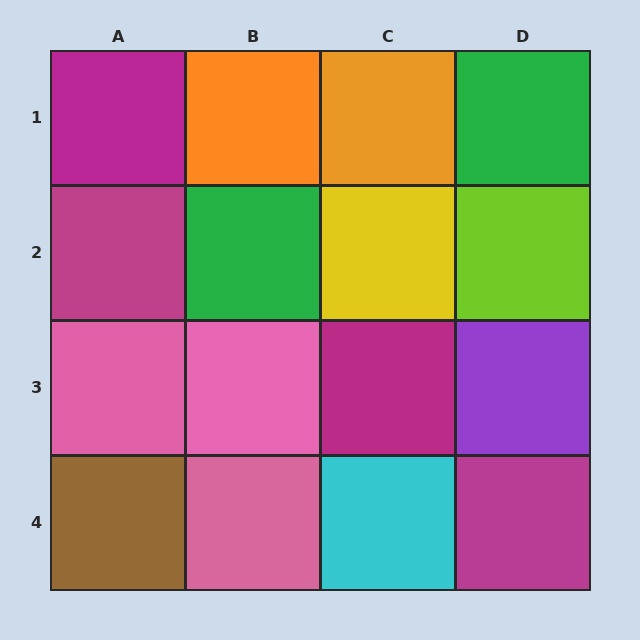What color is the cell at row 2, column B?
Green.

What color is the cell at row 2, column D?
Lime.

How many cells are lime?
1 cell is lime.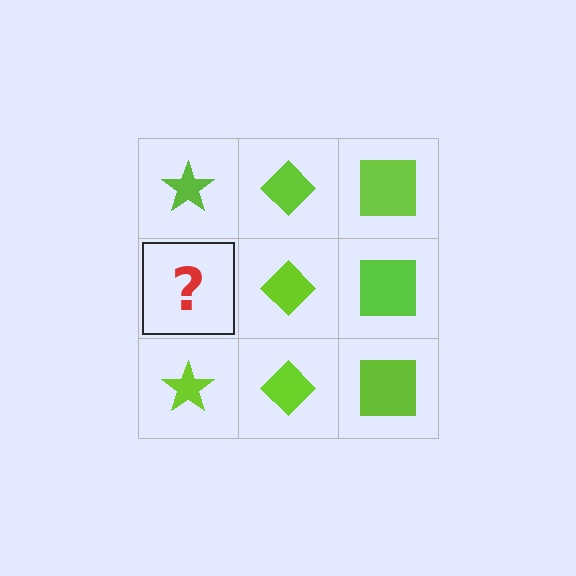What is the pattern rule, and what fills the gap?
The rule is that each column has a consistent shape. The gap should be filled with a lime star.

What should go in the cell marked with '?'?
The missing cell should contain a lime star.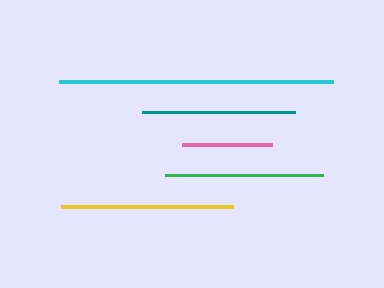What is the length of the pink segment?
The pink segment is approximately 90 pixels long.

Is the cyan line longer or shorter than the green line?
The cyan line is longer than the green line.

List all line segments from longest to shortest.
From longest to shortest: cyan, yellow, green, teal, pink.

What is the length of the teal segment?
The teal segment is approximately 152 pixels long.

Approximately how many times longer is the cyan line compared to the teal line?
The cyan line is approximately 1.8 times the length of the teal line.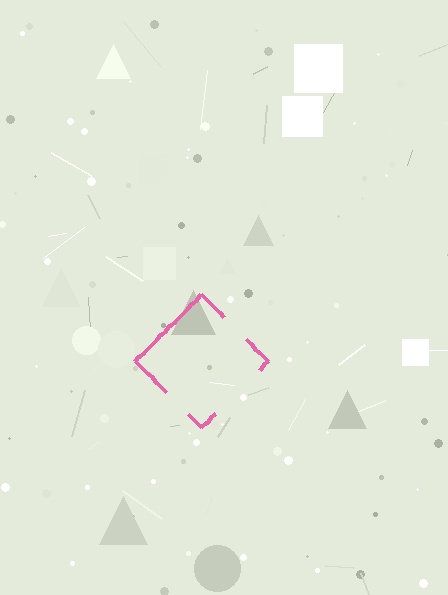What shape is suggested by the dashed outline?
The dashed outline suggests a diamond.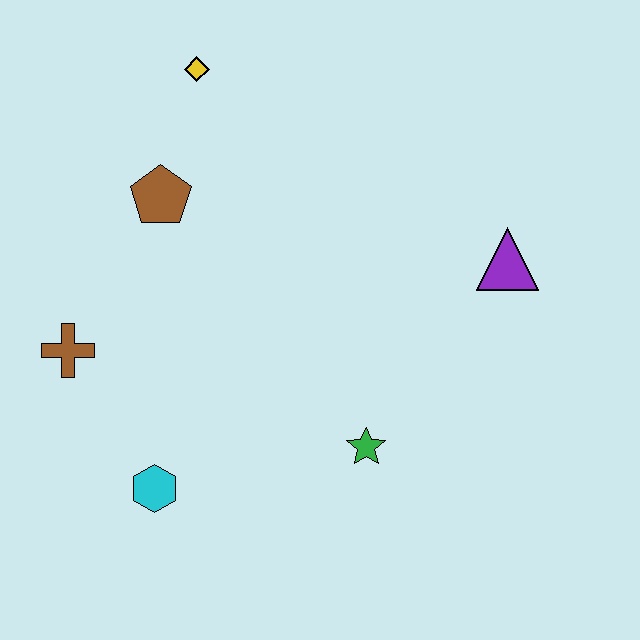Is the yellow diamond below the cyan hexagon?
No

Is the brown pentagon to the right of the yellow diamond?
No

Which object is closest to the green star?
The cyan hexagon is closest to the green star.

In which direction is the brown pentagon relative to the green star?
The brown pentagon is above the green star.